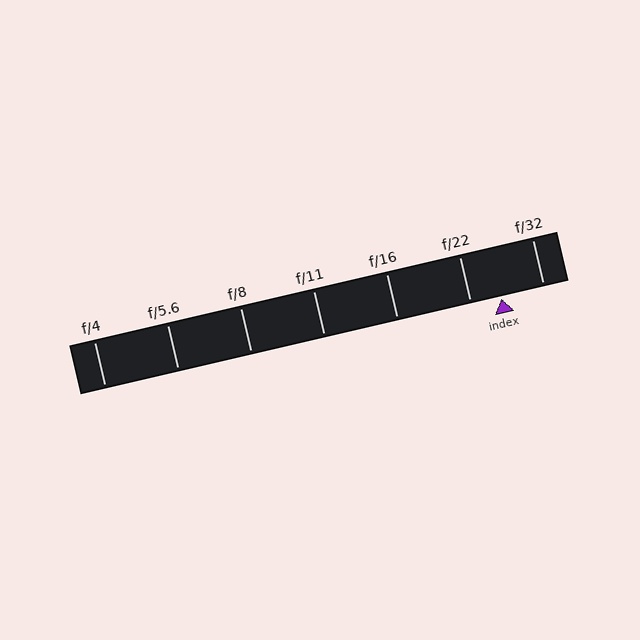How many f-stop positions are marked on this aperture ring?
There are 7 f-stop positions marked.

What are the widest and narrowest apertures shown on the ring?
The widest aperture shown is f/4 and the narrowest is f/32.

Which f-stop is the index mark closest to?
The index mark is closest to f/22.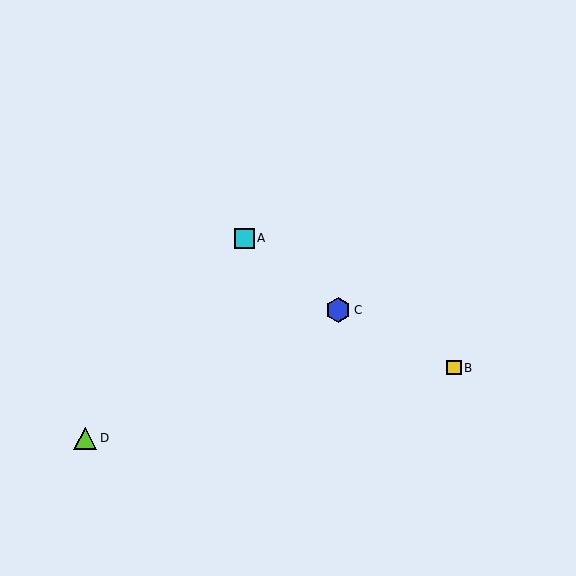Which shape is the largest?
The blue hexagon (labeled C) is the largest.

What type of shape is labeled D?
Shape D is a lime triangle.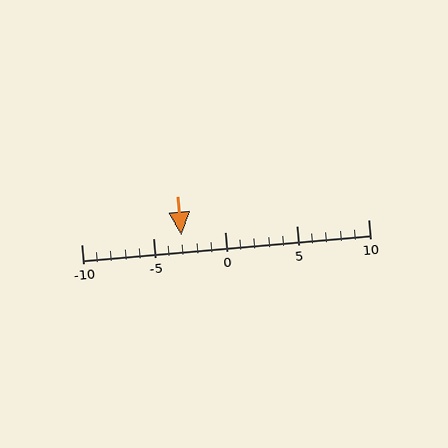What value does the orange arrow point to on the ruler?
The orange arrow points to approximately -3.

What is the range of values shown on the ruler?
The ruler shows values from -10 to 10.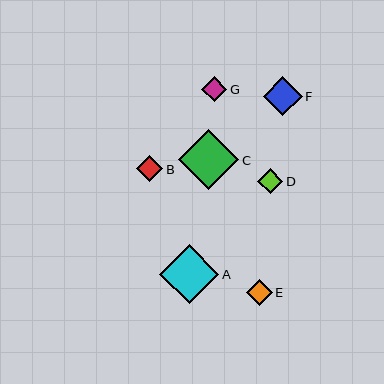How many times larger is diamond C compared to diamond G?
Diamond C is approximately 2.4 times the size of diamond G.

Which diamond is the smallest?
Diamond G is the smallest with a size of approximately 25 pixels.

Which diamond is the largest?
Diamond C is the largest with a size of approximately 60 pixels.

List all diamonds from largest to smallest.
From largest to smallest: C, A, F, B, E, D, G.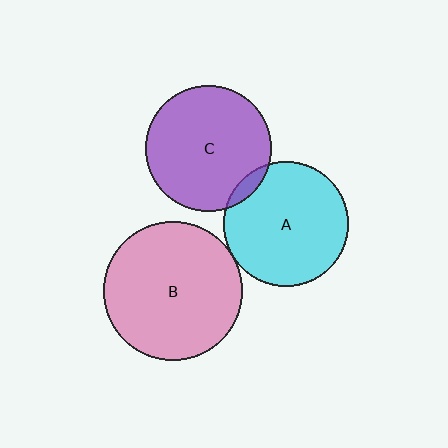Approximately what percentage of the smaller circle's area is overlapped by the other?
Approximately 5%.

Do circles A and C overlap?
Yes.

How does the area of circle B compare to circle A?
Approximately 1.2 times.